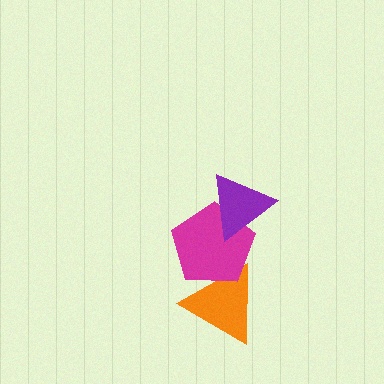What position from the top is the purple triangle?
The purple triangle is 1st from the top.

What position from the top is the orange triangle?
The orange triangle is 3rd from the top.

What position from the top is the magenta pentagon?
The magenta pentagon is 2nd from the top.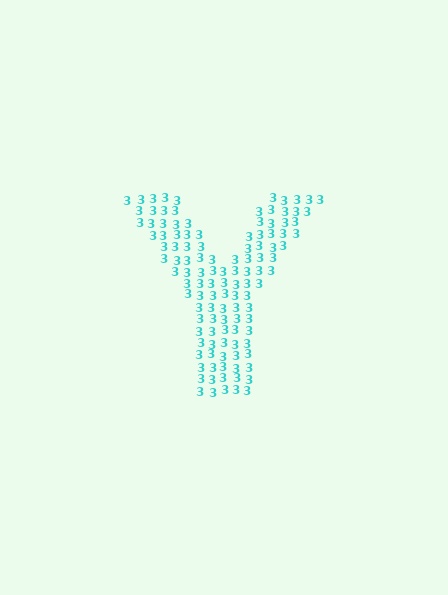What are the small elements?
The small elements are digit 3's.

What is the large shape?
The large shape is the letter Y.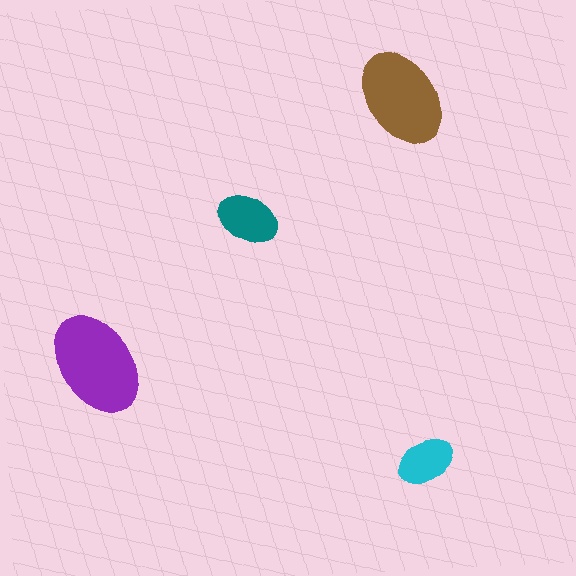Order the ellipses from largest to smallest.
the purple one, the brown one, the teal one, the cyan one.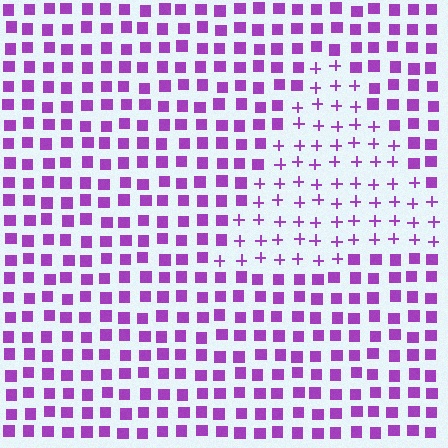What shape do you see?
I see a triangle.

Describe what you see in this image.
The image is filled with small purple elements arranged in a uniform grid. A triangle-shaped region contains plus signs, while the surrounding area contains squares. The boundary is defined purely by the change in element shape.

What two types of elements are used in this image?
The image uses plus signs inside the triangle region and squares outside it.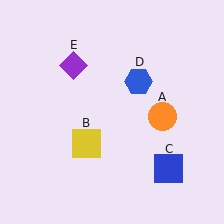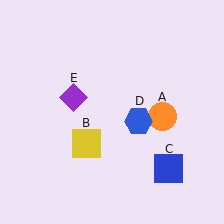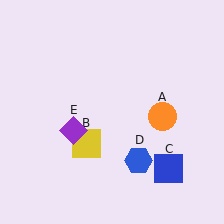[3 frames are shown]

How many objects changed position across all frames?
2 objects changed position: blue hexagon (object D), purple diamond (object E).